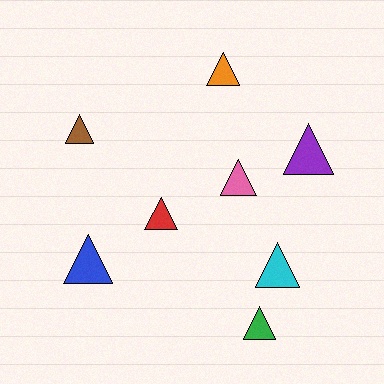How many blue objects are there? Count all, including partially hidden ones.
There is 1 blue object.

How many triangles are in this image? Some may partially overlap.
There are 8 triangles.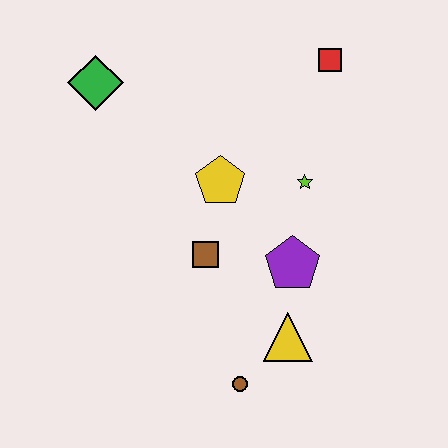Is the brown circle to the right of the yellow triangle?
No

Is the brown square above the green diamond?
No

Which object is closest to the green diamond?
The yellow pentagon is closest to the green diamond.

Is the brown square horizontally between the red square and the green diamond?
Yes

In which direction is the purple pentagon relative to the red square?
The purple pentagon is below the red square.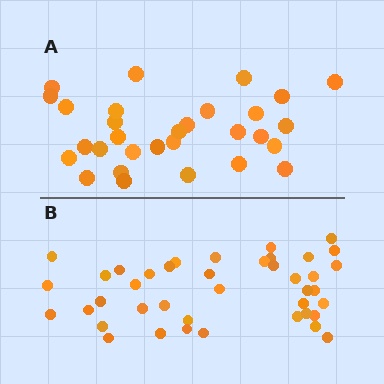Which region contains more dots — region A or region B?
Region B (the bottom region) has more dots.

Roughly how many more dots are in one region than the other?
Region B has roughly 12 or so more dots than region A.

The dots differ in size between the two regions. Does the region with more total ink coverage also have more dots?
No. Region A has more total ink coverage because its dots are larger, but region B actually contains more individual dots. Total area can be misleading — the number of items is what matters here.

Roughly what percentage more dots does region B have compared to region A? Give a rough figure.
About 35% more.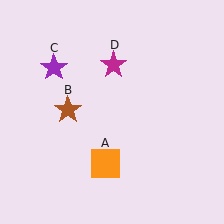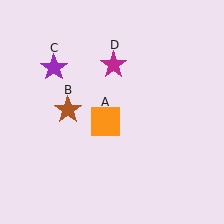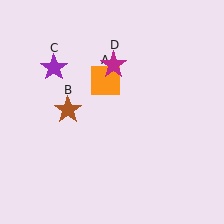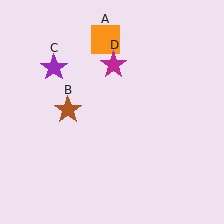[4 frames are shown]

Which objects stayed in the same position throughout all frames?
Brown star (object B) and purple star (object C) and magenta star (object D) remained stationary.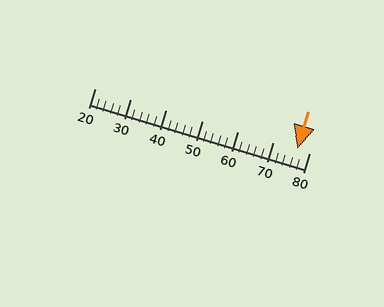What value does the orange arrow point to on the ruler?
The orange arrow points to approximately 77.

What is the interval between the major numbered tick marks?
The major tick marks are spaced 10 units apart.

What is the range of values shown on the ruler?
The ruler shows values from 20 to 80.